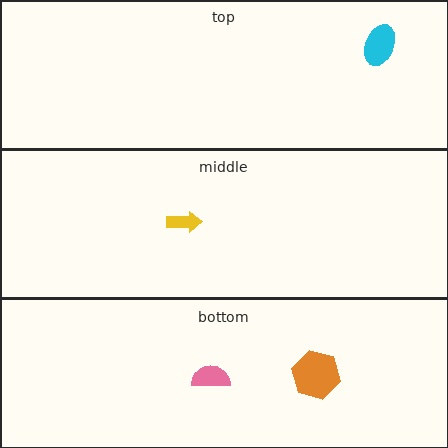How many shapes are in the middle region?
1.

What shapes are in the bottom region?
The orange hexagon, the pink semicircle.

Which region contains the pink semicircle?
The bottom region.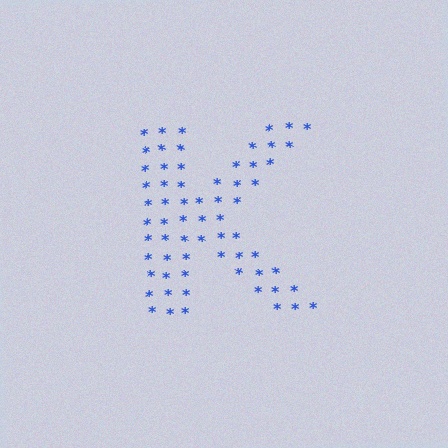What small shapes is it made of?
It is made of small asterisks.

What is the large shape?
The large shape is the letter K.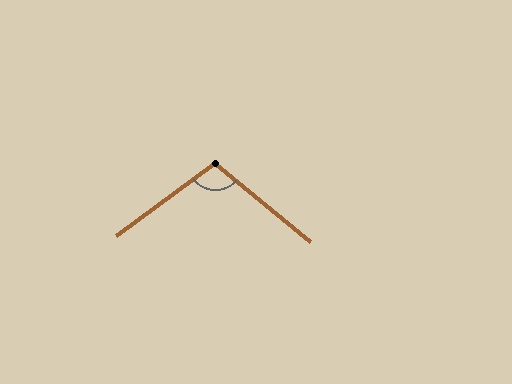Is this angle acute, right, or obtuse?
It is obtuse.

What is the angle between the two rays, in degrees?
Approximately 104 degrees.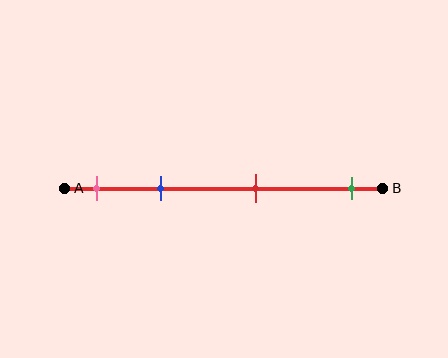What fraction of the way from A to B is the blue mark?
The blue mark is approximately 30% (0.3) of the way from A to B.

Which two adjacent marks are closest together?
The pink and blue marks are the closest adjacent pair.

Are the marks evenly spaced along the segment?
No, the marks are not evenly spaced.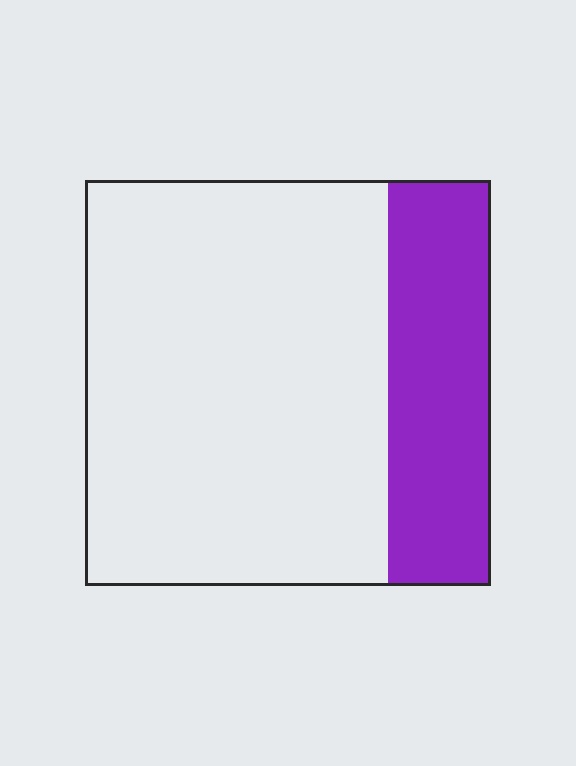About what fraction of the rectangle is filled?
About one quarter (1/4).